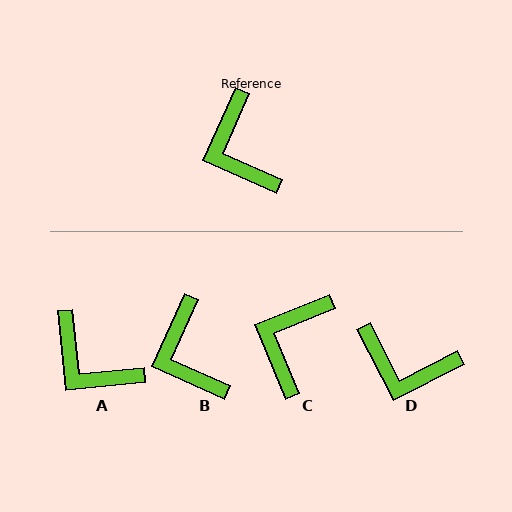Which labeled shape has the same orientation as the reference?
B.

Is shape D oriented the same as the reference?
No, it is off by about 51 degrees.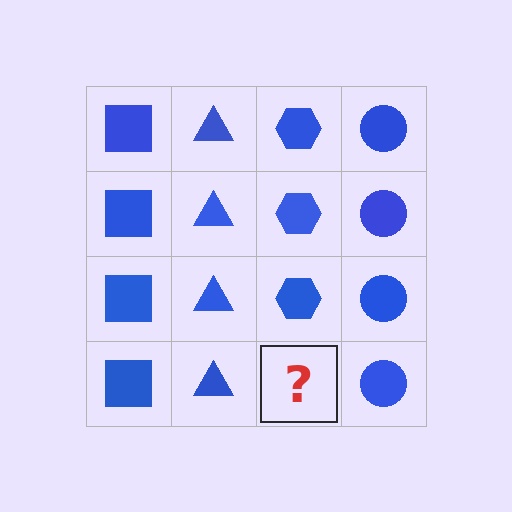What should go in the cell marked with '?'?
The missing cell should contain a blue hexagon.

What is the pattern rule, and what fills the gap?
The rule is that each column has a consistent shape. The gap should be filled with a blue hexagon.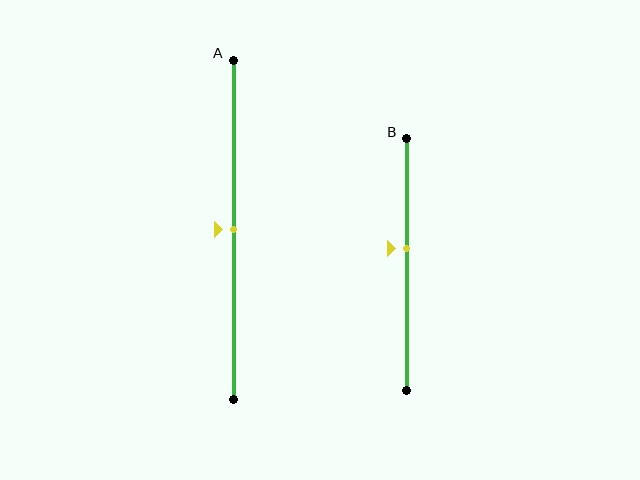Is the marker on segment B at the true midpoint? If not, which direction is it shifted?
No, the marker on segment B is shifted upward by about 6% of the segment length.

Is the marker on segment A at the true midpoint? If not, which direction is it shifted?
Yes, the marker on segment A is at the true midpoint.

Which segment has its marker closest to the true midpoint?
Segment A has its marker closest to the true midpoint.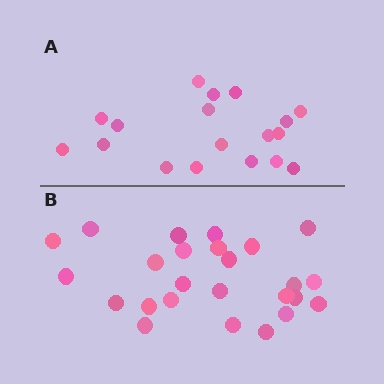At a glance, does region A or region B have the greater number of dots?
Region B (the bottom region) has more dots.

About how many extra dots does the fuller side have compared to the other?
Region B has roughly 8 or so more dots than region A.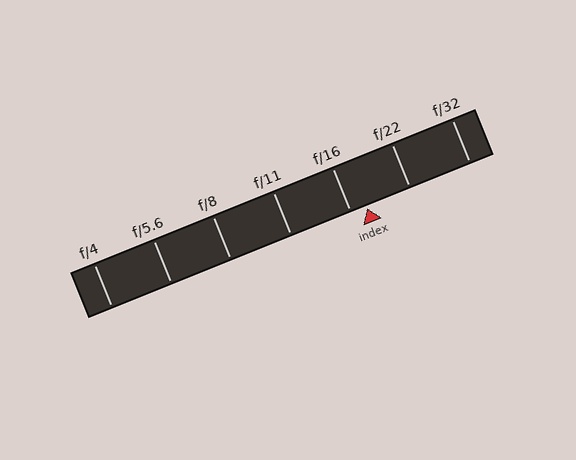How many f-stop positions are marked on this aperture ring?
There are 7 f-stop positions marked.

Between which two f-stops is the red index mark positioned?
The index mark is between f/16 and f/22.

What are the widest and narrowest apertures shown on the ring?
The widest aperture shown is f/4 and the narrowest is f/32.